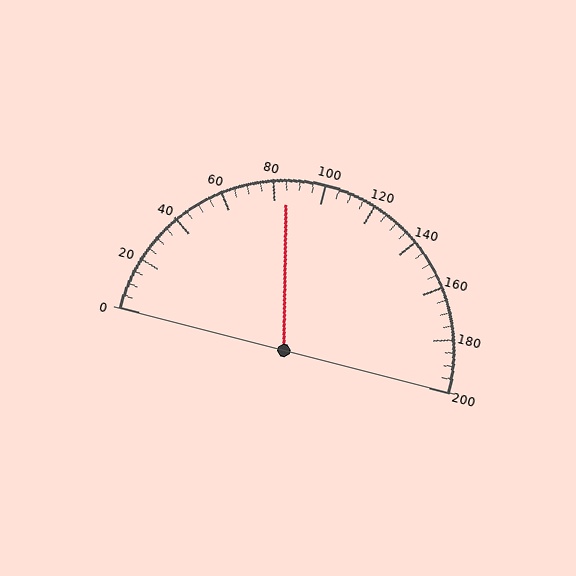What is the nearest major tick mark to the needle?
The nearest major tick mark is 80.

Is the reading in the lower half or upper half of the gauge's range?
The reading is in the lower half of the range (0 to 200).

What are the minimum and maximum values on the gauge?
The gauge ranges from 0 to 200.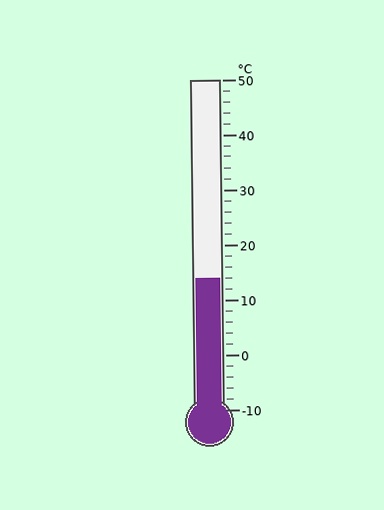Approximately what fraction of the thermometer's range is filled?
The thermometer is filled to approximately 40% of its range.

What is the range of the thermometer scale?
The thermometer scale ranges from -10°C to 50°C.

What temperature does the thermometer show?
The thermometer shows approximately 14°C.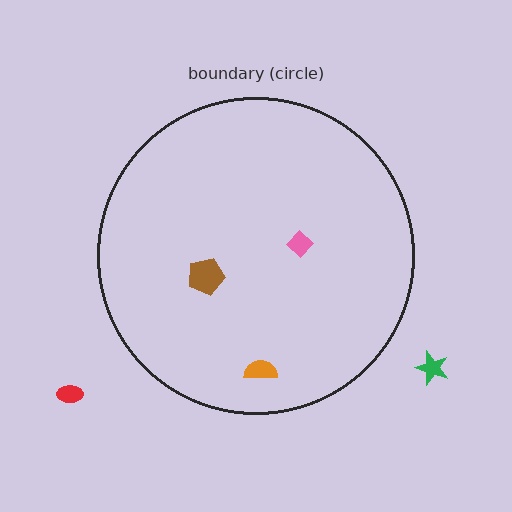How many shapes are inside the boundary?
3 inside, 2 outside.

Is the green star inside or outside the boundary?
Outside.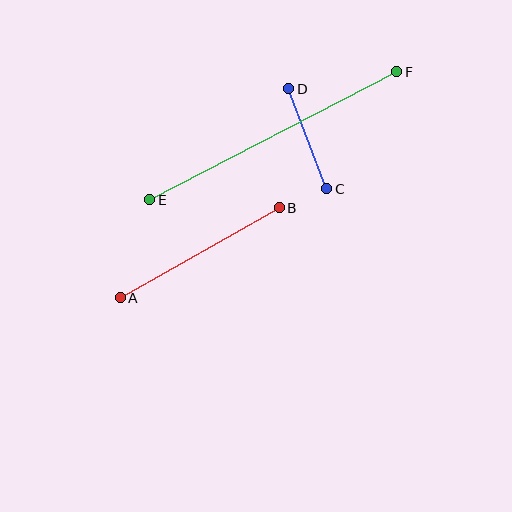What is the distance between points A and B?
The distance is approximately 183 pixels.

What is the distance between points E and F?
The distance is approximately 278 pixels.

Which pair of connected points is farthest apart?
Points E and F are farthest apart.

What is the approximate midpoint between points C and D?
The midpoint is at approximately (308, 139) pixels.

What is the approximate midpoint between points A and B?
The midpoint is at approximately (200, 253) pixels.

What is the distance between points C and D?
The distance is approximately 107 pixels.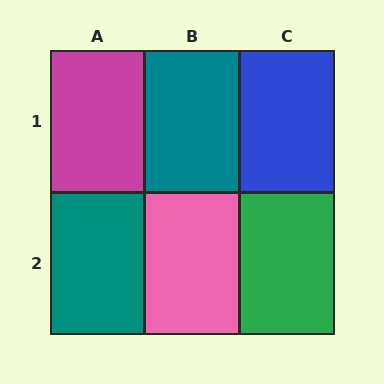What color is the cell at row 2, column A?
Teal.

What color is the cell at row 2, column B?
Pink.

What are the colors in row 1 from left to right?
Magenta, teal, blue.